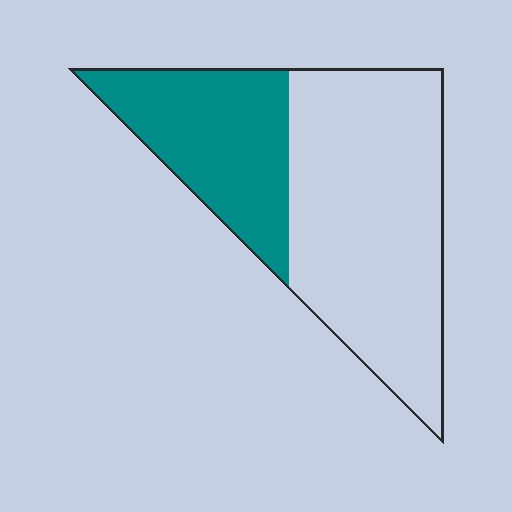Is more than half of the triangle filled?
No.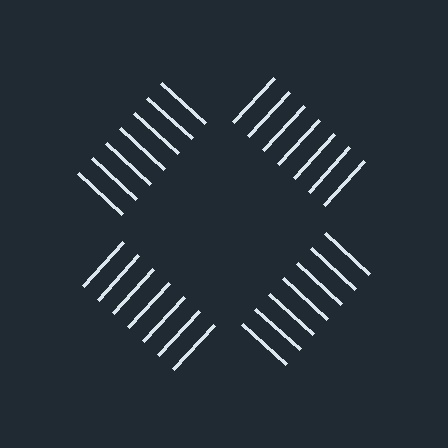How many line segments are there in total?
28 — 7 along each of the 4 edges.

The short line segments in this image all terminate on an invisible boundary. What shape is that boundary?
An illusory square — the line segments terminate on its edges but no continuous stroke is drawn.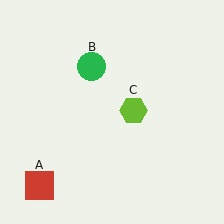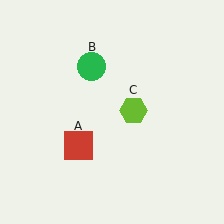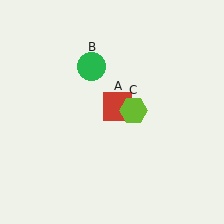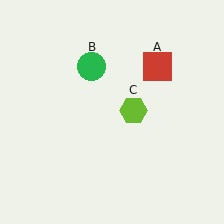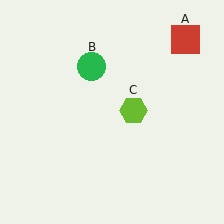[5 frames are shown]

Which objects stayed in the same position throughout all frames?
Green circle (object B) and lime hexagon (object C) remained stationary.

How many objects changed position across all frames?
1 object changed position: red square (object A).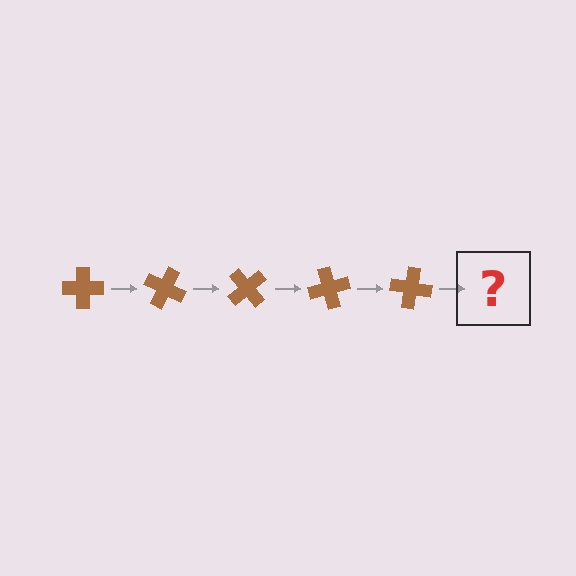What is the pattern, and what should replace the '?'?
The pattern is that the cross rotates 25 degrees each step. The '?' should be a brown cross rotated 125 degrees.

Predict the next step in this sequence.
The next step is a brown cross rotated 125 degrees.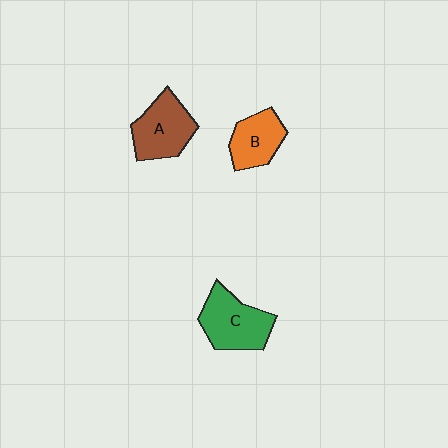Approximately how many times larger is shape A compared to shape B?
Approximately 1.3 times.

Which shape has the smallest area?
Shape B (orange).